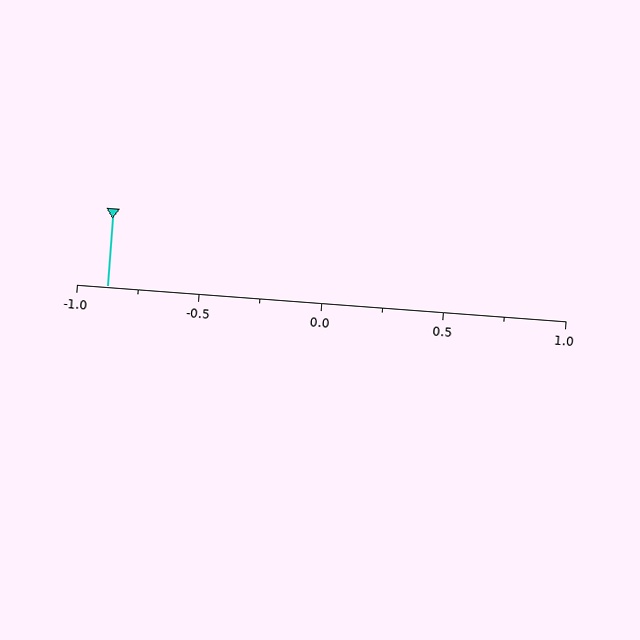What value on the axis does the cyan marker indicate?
The marker indicates approximately -0.88.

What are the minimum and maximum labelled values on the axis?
The axis runs from -1.0 to 1.0.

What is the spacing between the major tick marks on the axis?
The major ticks are spaced 0.5 apart.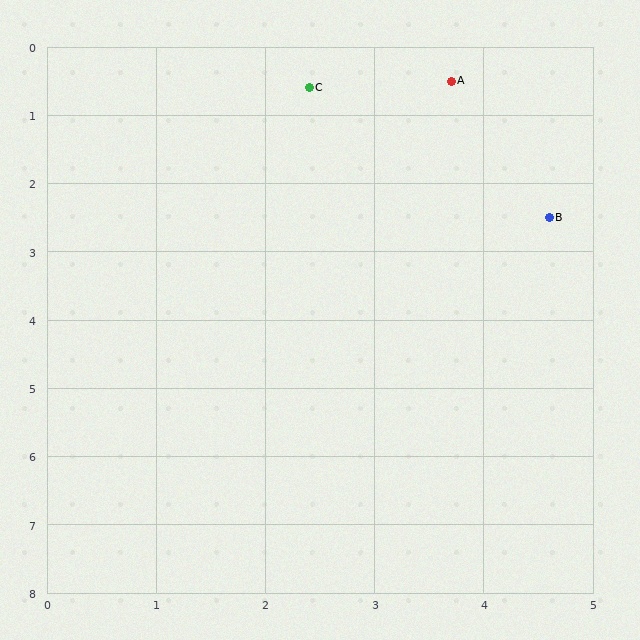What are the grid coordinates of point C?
Point C is at approximately (2.4, 0.6).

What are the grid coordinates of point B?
Point B is at approximately (4.6, 2.5).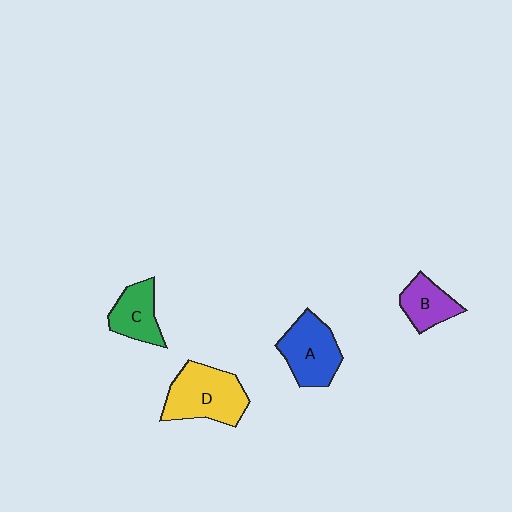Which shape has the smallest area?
Shape B (purple).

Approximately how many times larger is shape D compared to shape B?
Approximately 1.8 times.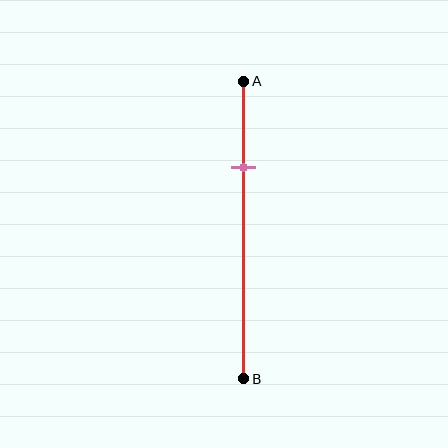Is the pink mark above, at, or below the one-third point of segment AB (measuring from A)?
The pink mark is above the one-third point of segment AB.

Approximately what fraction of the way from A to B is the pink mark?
The pink mark is approximately 30% of the way from A to B.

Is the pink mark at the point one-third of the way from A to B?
No, the mark is at about 30% from A, not at the 33% one-third point.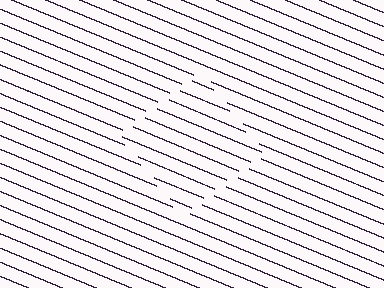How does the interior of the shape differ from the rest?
The interior of the shape contains the same grating, shifted by half a period — the contour is defined by the phase discontinuity where line-ends from the inner and outer gratings abut.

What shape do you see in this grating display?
An illusory square. The interior of the shape contains the same grating, shifted by half a period — the contour is defined by the phase discontinuity where line-ends from the inner and outer gratings abut.